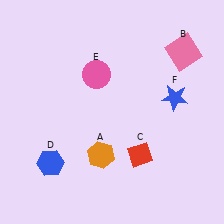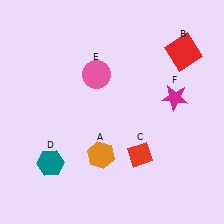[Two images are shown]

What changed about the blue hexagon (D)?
In Image 1, D is blue. In Image 2, it changed to teal.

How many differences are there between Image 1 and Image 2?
There are 3 differences between the two images.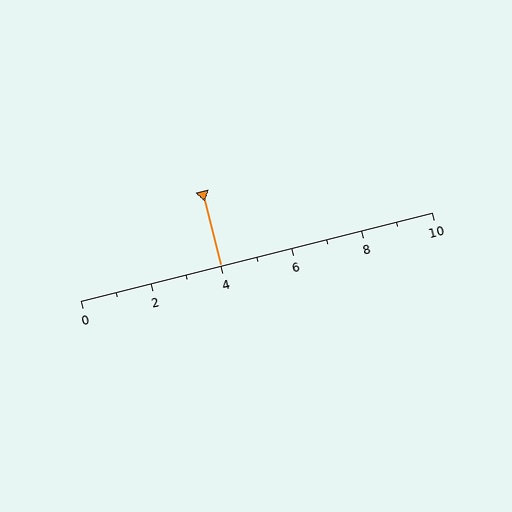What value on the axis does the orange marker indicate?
The marker indicates approximately 4.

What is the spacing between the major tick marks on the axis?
The major ticks are spaced 2 apart.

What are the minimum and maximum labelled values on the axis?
The axis runs from 0 to 10.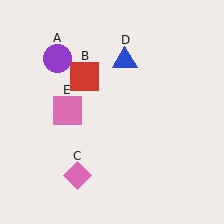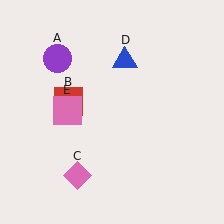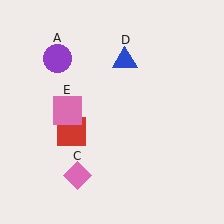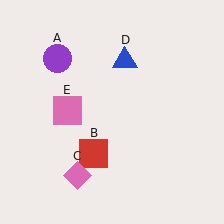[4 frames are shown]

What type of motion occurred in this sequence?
The red square (object B) rotated counterclockwise around the center of the scene.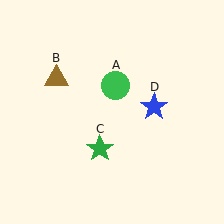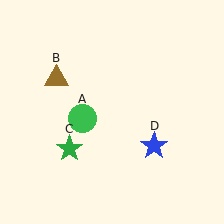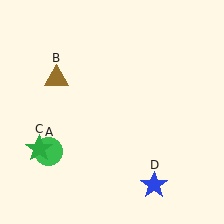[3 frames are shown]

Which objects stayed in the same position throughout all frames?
Brown triangle (object B) remained stationary.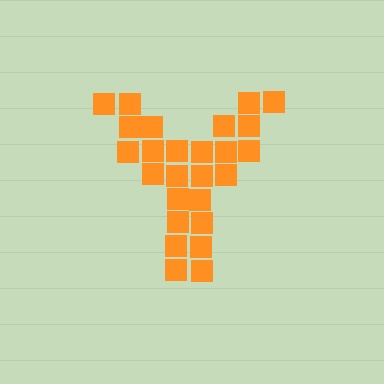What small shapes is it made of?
It is made of small squares.